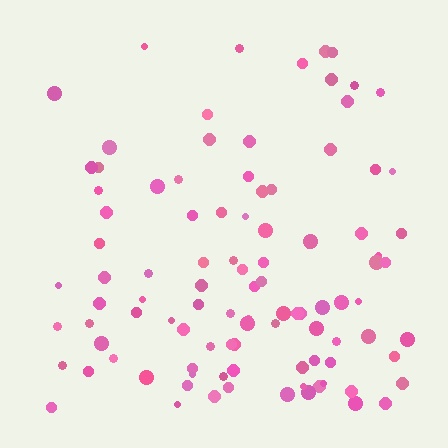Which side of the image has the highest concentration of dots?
The bottom.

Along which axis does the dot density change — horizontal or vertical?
Vertical.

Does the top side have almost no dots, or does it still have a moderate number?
Still a moderate number, just noticeably fewer than the bottom.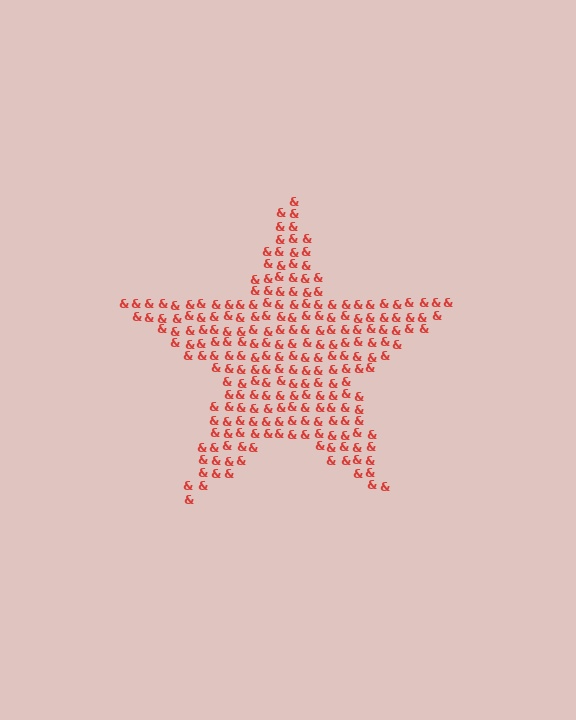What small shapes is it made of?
It is made of small ampersands.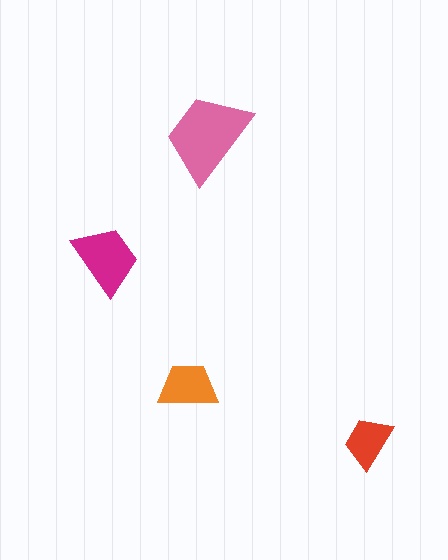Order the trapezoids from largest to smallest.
the pink one, the magenta one, the orange one, the red one.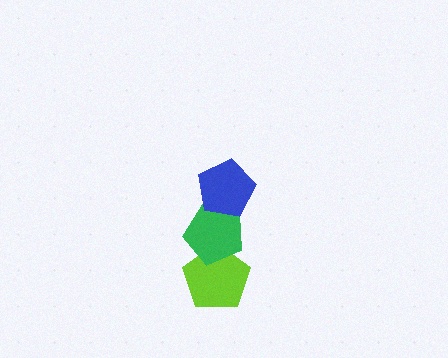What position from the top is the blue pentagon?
The blue pentagon is 1st from the top.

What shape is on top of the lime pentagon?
The green pentagon is on top of the lime pentagon.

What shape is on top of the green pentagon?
The blue pentagon is on top of the green pentagon.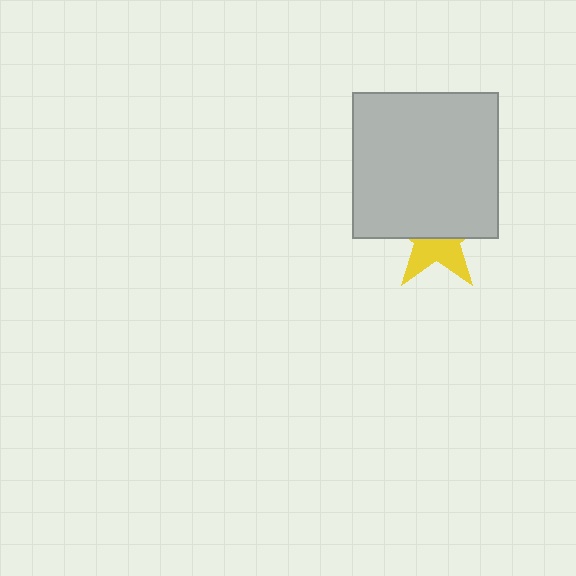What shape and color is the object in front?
The object in front is a light gray square.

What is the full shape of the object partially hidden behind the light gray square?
The partially hidden object is a yellow star.